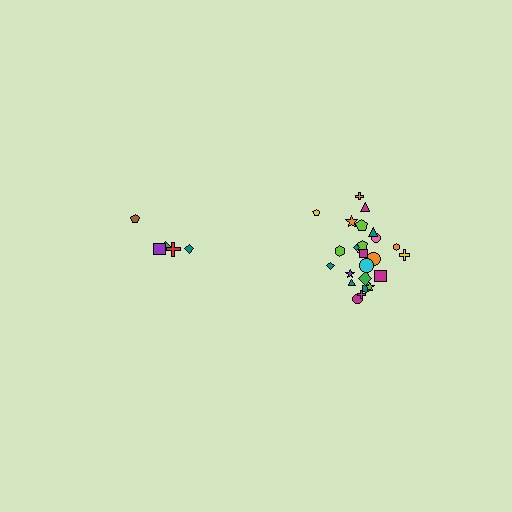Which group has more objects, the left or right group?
The right group.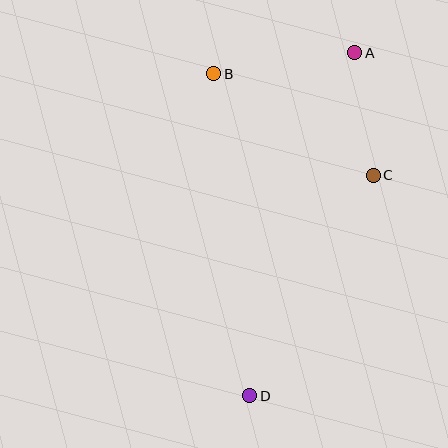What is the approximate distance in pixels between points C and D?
The distance between C and D is approximately 253 pixels.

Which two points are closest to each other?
Points A and C are closest to each other.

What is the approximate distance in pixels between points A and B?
The distance between A and B is approximately 143 pixels.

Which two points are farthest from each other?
Points A and D are farthest from each other.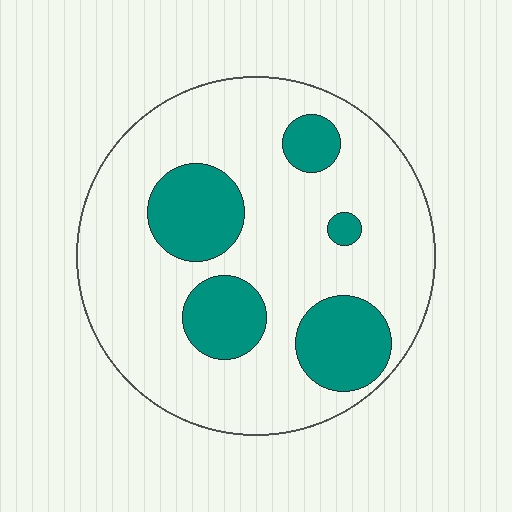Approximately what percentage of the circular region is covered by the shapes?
Approximately 25%.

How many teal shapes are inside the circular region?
5.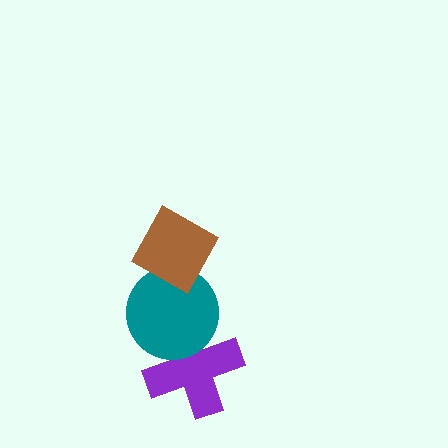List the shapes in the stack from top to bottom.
From top to bottom: the brown diamond, the teal circle, the purple cross.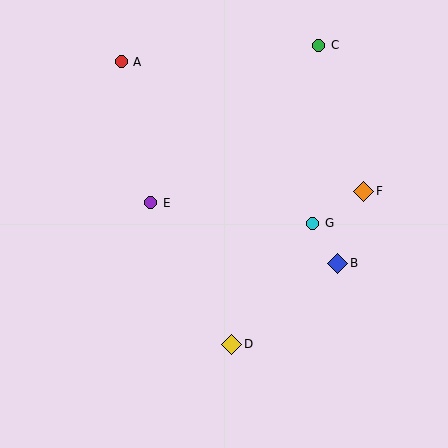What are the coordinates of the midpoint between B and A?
The midpoint between B and A is at (229, 162).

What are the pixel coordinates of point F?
Point F is at (364, 191).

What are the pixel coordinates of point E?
Point E is at (151, 203).